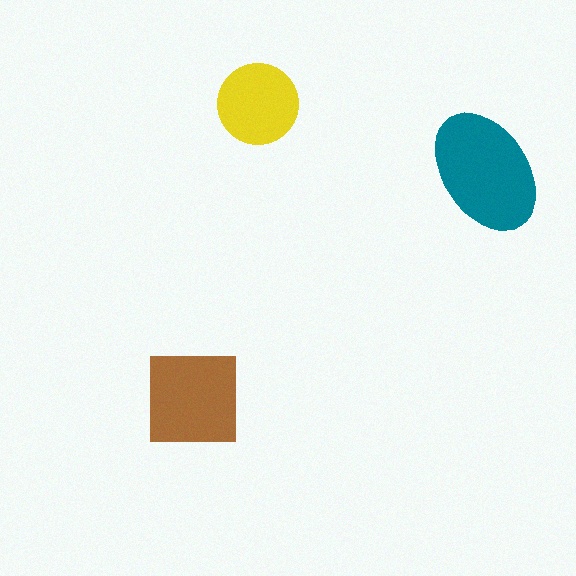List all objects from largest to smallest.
The teal ellipse, the brown square, the yellow circle.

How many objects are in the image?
There are 3 objects in the image.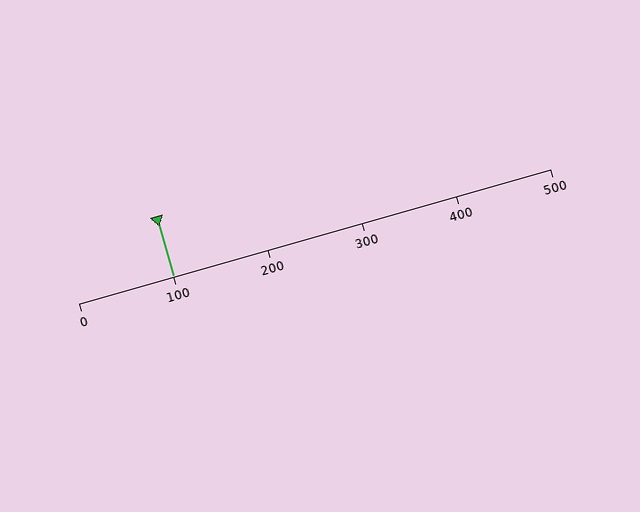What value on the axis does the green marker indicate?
The marker indicates approximately 100.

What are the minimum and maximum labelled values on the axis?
The axis runs from 0 to 500.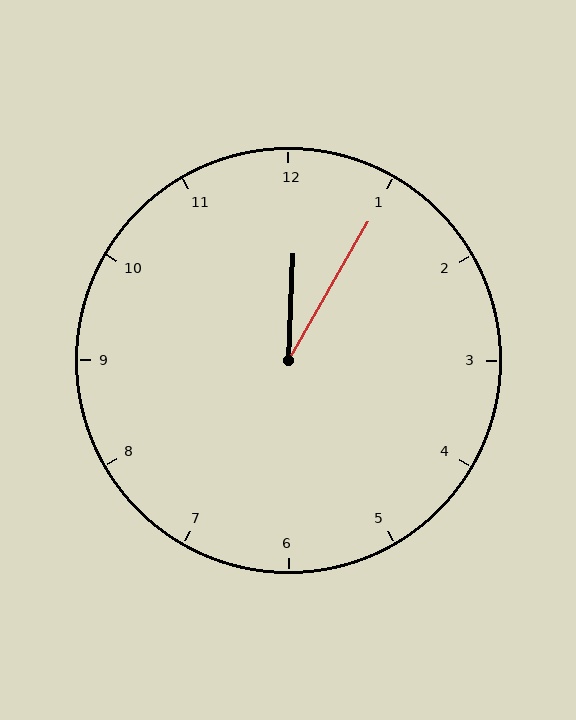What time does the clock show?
12:05.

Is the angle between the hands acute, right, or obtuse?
It is acute.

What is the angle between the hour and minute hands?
Approximately 28 degrees.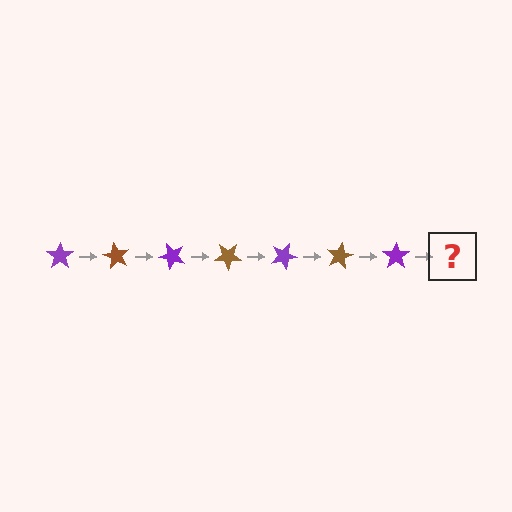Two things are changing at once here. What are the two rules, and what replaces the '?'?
The two rules are that it rotates 60 degrees each step and the color cycles through purple and brown. The '?' should be a brown star, rotated 420 degrees from the start.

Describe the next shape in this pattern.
It should be a brown star, rotated 420 degrees from the start.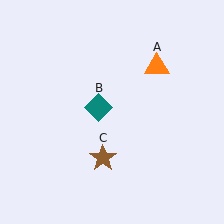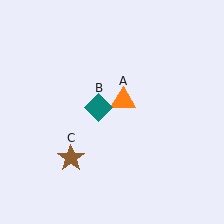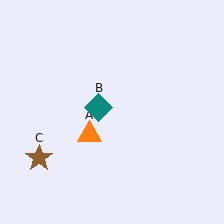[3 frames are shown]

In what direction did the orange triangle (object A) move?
The orange triangle (object A) moved down and to the left.